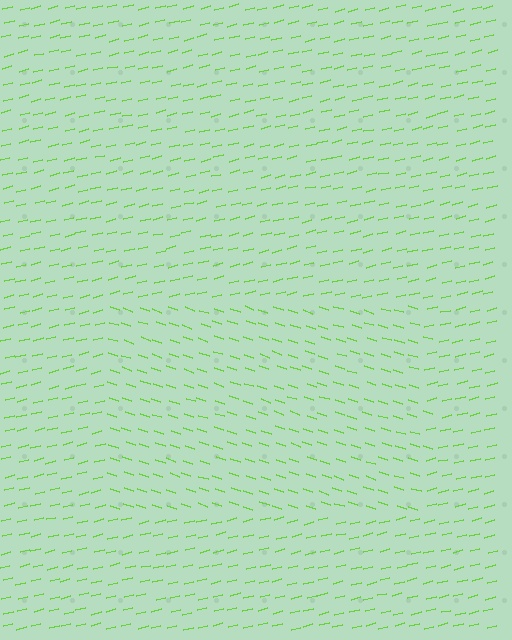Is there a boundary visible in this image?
Yes, there is a texture boundary formed by a change in line orientation.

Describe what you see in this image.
The image is filled with small lime line segments. A rectangle region in the image has lines oriented differently from the surrounding lines, creating a visible texture boundary.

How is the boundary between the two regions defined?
The boundary is defined purely by a change in line orientation (approximately 32 degrees difference). All lines are the same color and thickness.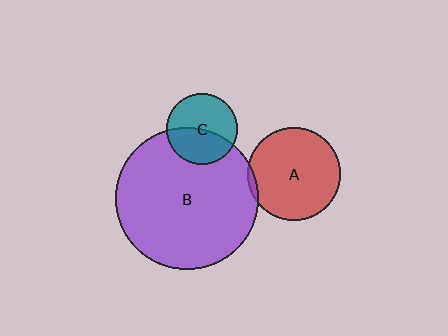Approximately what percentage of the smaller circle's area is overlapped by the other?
Approximately 5%.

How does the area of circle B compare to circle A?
Approximately 2.3 times.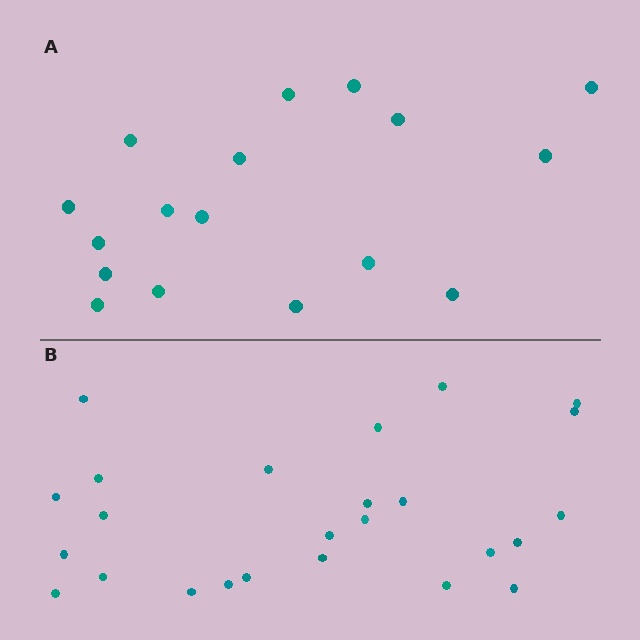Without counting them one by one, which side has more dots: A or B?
Region B (the bottom region) has more dots.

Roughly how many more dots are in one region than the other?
Region B has roughly 8 or so more dots than region A.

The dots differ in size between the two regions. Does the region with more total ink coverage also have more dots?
No. Region A has more total ink coverage because its dots are larger, but region B actually contains more individual dots. Total area can be misleading — the number of items is what matters here.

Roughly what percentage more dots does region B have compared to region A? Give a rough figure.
About 45% more.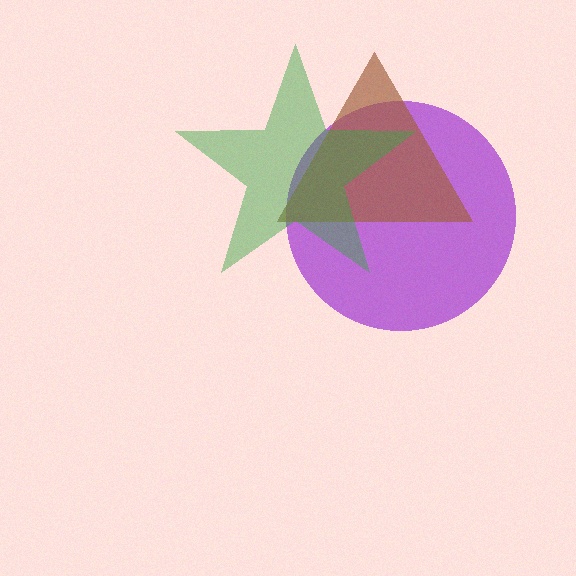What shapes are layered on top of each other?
The layered shapes are: a purple circle, a brown triangle, a green star.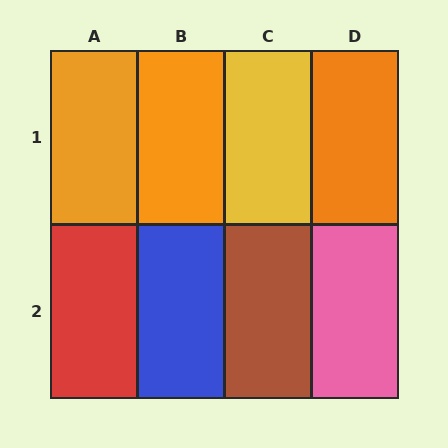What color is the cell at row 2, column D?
Pink.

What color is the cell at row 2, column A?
Red.